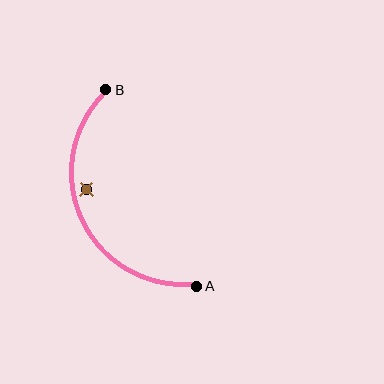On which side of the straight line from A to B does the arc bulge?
The arc bulges to the left of the straight line connecting A and B.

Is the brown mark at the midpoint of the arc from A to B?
No — the brown mark does not lie on the arc at all. It sits slightly inside the curve.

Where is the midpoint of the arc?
The arc midpoint is the point on the curve farthest from the straight line joining A and B. It sits to the left of that line.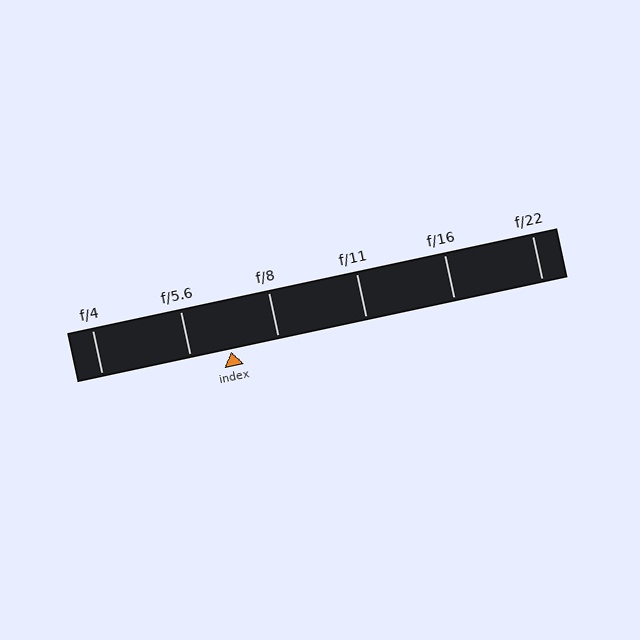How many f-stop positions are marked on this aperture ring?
There are 6 f-stop positions marked.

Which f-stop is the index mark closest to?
The index mark is closest to f/5.6.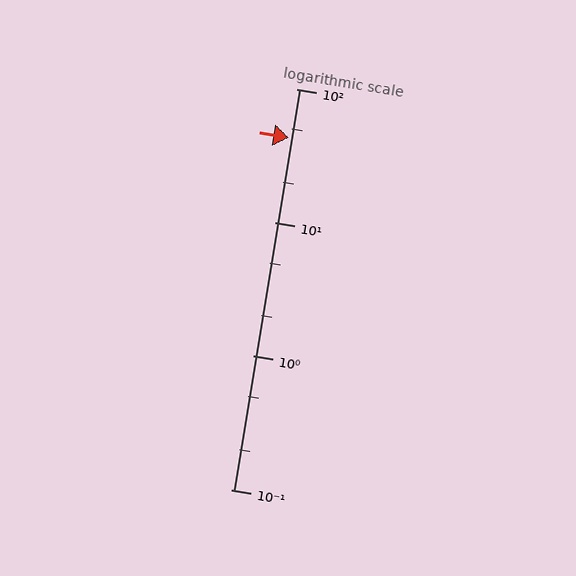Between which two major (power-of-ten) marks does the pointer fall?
The pointer is between 10 and 100.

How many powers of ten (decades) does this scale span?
The scale spans 3 decades, from 0.1 to 100.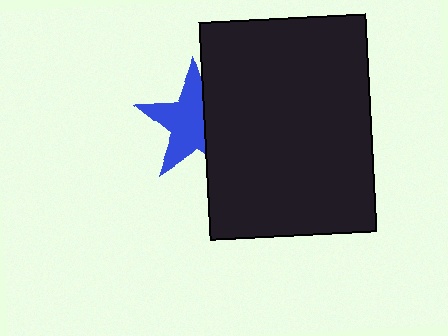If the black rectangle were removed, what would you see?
You would see the complete blue star.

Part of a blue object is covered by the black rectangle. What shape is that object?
It is a star.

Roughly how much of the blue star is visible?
About half of it is visible (roughly 62%).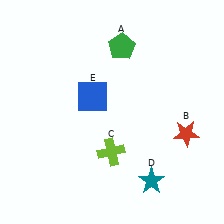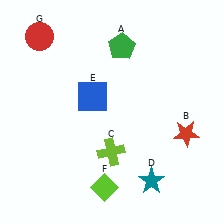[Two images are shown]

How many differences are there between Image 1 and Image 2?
There are 2 differences between the two images.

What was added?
A lime diamond (F), a red circle (G) were added in Image 2.